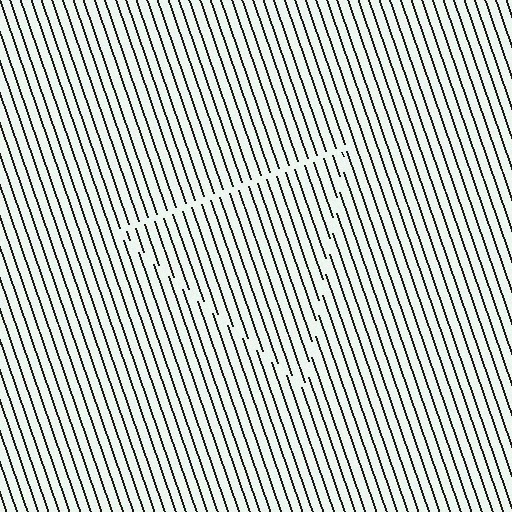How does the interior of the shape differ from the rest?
The interior of the shape contains the same grating, shifted by half a period — the contour is defined by the phase discontinuity where line-ends from the inner and outer gratings abut.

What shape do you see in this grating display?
An illusory triangle. The interior of the shape contains the same grating, shifted by half a period — the contour is defined by the phase discontinuity where line-ends from the inner and outer gratings abut.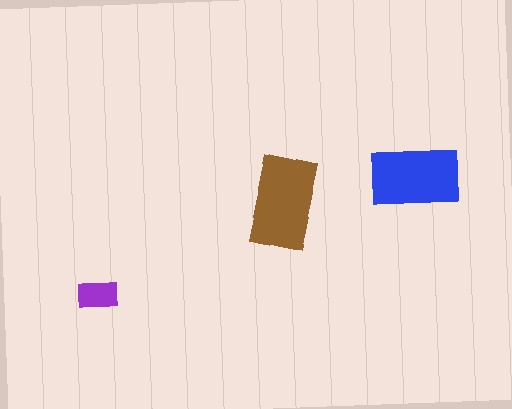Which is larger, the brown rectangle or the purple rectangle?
The brown one.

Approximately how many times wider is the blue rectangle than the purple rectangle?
About 2 times wider.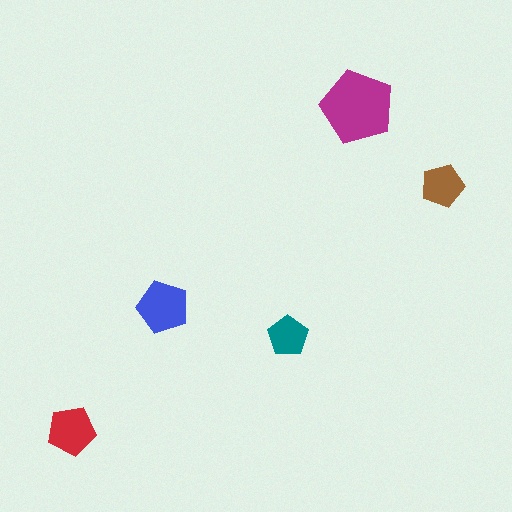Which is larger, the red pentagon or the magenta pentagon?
The magenta one.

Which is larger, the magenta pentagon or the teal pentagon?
The magenta one.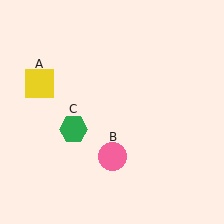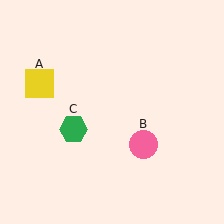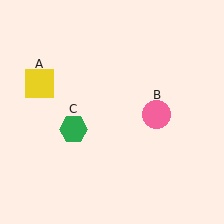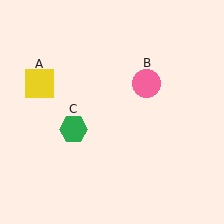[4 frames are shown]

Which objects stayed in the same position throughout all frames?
Yellow square (object A) and green hexagon (object C) remained stationary.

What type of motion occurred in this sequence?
The pink circle (object B) rotated counterclockwise around the center of the scene.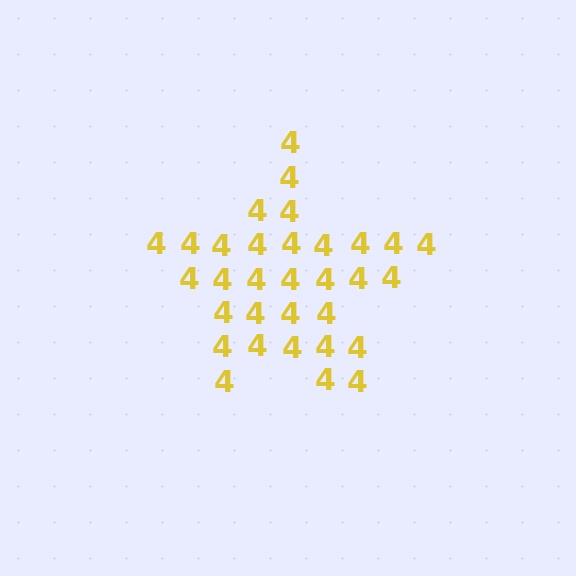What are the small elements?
The small elements are digit 4's.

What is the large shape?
The large shape is a star.